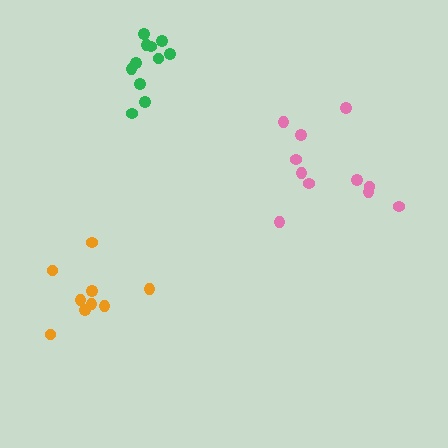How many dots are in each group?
Group 1: 9 dots, Group 2: 11 dots, Group 3: 11 dots (31 total).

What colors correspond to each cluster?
The clusters are colored: orange, pink, green.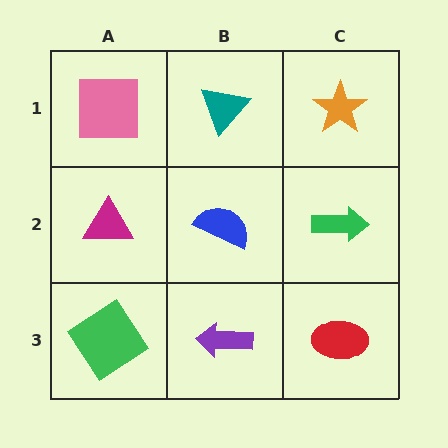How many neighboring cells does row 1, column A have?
2.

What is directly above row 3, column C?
A green arrow.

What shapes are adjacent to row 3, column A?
A magenta triangle (row 2, column A), a purple arrow (row 3, column B).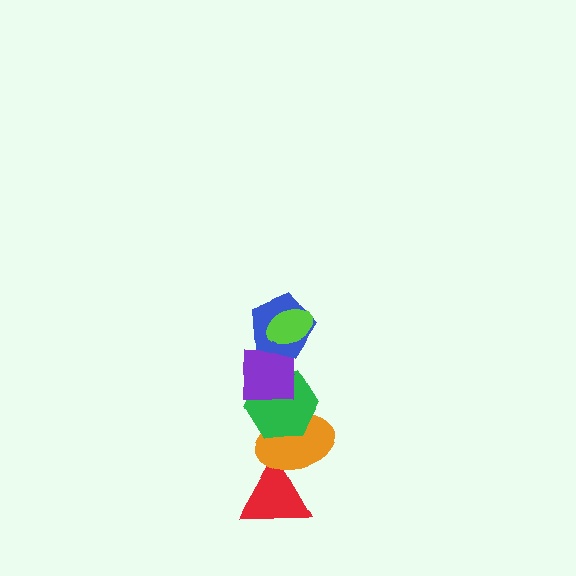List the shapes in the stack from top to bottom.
From top to bottom: the lime ellipse, the blue pentagon, the purple square, the green hexagon, the orange ellipse, the red triangle.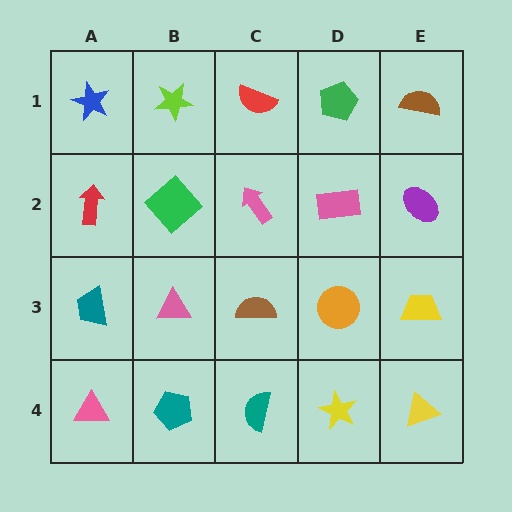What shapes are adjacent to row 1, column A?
A red arrow (row 2, column A), a lime star (row 1, column B).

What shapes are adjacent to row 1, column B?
A green diamond (row 2, column B), a blue star (row 1, column A), a red semicircle (row 1, column C).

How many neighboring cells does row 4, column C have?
3.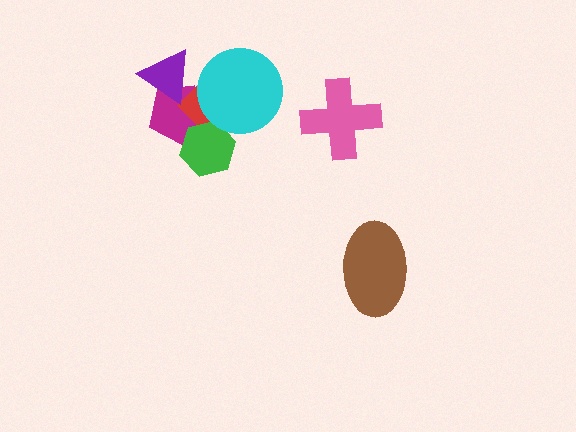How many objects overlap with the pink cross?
0 objects overlap with the pink cross.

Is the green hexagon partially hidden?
No, no other shape covers it.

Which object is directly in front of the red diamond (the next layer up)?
The green hexagon is directly in front of the red diamond.